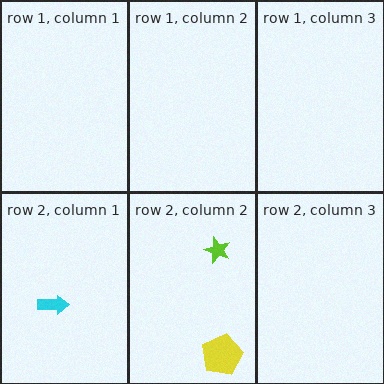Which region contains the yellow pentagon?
The row 2, column 2 region.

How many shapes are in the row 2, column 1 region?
1.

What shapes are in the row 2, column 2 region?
The yellow pentagon, the lime star.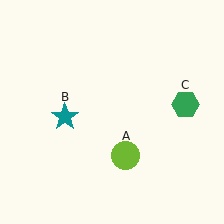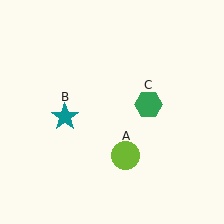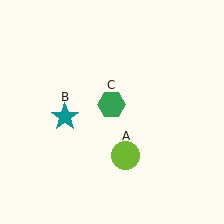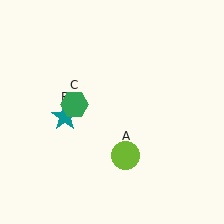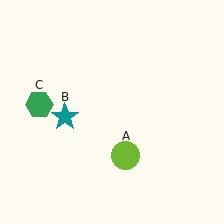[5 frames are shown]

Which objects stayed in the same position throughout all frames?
Lime circle (object A) and teal star (object B) remained stationary.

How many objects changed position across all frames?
1 object changed position: green hexagon (object C).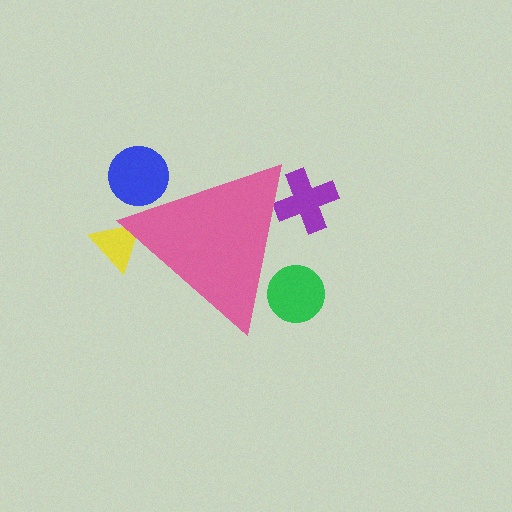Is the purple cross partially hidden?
Yes, the purple cross is partially hidden behind the pink triangle.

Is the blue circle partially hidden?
Yes, the blue circle is partially hidden behind the pink triangle.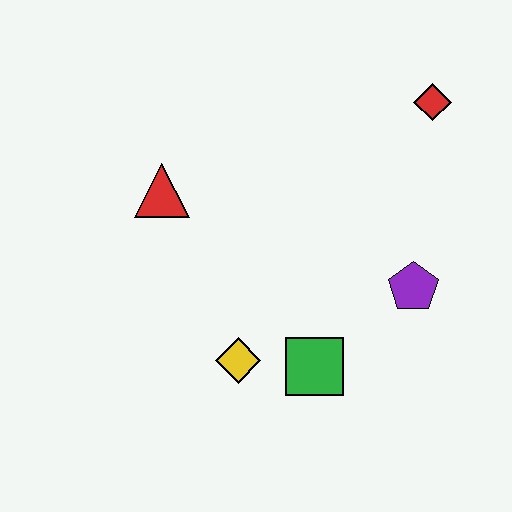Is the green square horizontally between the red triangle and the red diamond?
Yes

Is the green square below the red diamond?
Yes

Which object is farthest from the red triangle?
The red diamond is farthest from the red triangle.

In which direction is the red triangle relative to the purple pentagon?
The red triangle is to the left of the purple pentagon.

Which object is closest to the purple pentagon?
The green square is closest to the purple pentagon.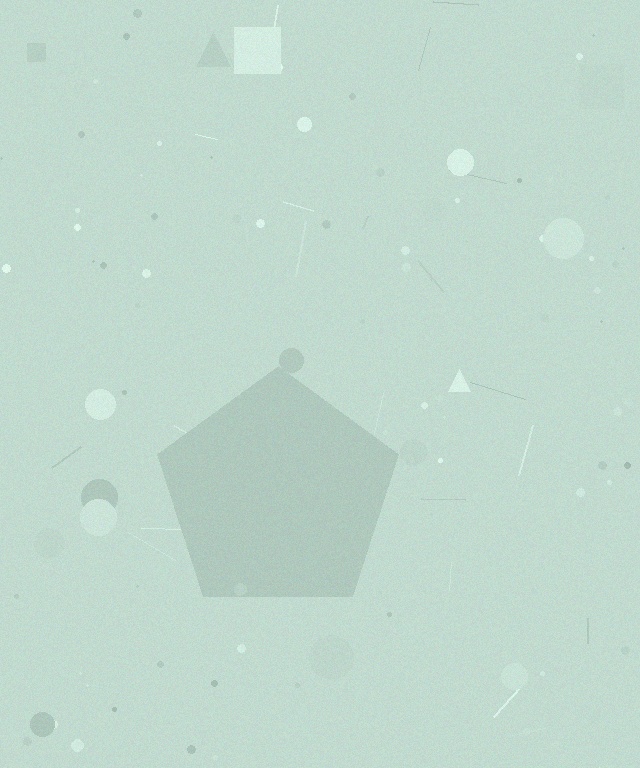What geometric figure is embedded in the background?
A pentagon is embedded in the background.